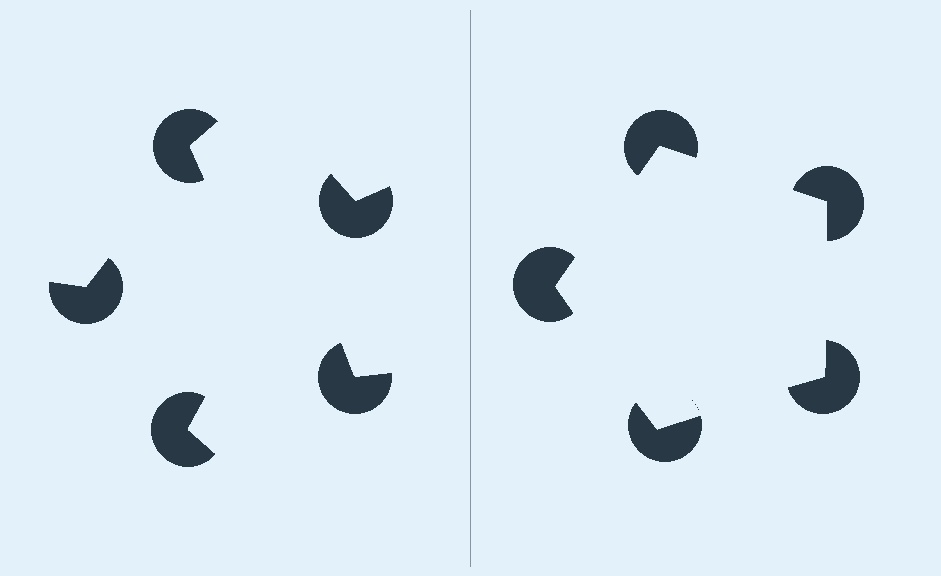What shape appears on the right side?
An illusory pentagon.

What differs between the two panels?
The pac-man discs are positioned identically on both sides; only the wedge orientations differ. On the right they align to a pentagon; on the left they are misaligned.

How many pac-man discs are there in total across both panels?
10 — 5 on each side.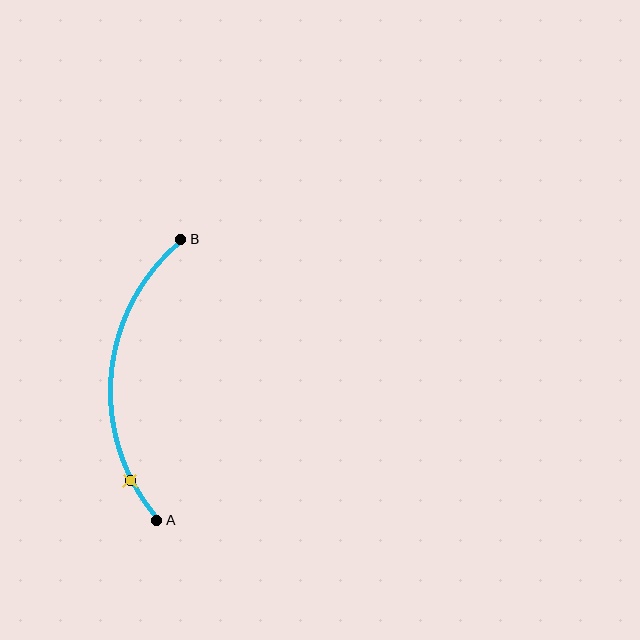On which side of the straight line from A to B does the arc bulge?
The arc bulges to the left of the straight line connecting A and B.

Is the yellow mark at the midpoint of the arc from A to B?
No. The yellow mark lies on the arc but is closer to endpoint A. The arc midpoint would be at the point on the curve equidistant along the arc from both A and B.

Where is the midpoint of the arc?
The arc midpoint is the point on the curve farthest from the straight line joining A and B. It sits to the left of that line.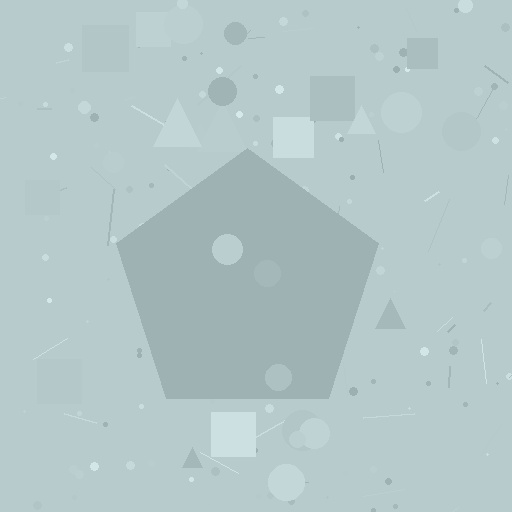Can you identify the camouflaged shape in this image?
The camouflaged shape is a pentagon.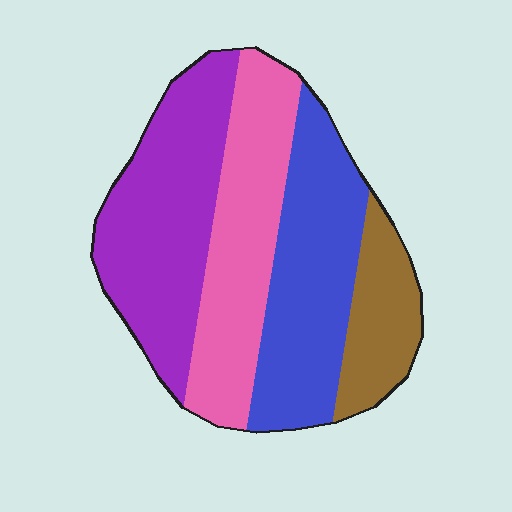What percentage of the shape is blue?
Blue covers about 30% of the shape.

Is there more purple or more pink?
Purple.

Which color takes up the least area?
Brown, at roughly 15%.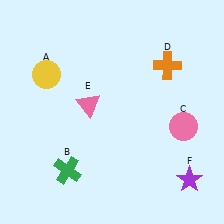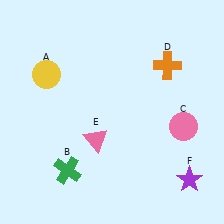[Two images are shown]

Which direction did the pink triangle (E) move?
The pink triangle (E) moved down.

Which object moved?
The pink triangle (E) moved down.